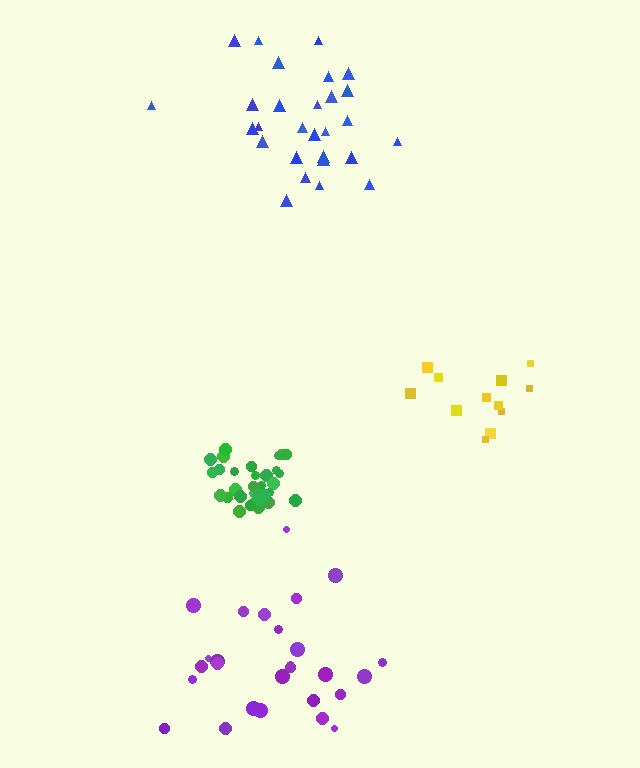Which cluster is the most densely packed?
Green.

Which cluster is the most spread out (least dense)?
Purple.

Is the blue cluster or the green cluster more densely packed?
Green.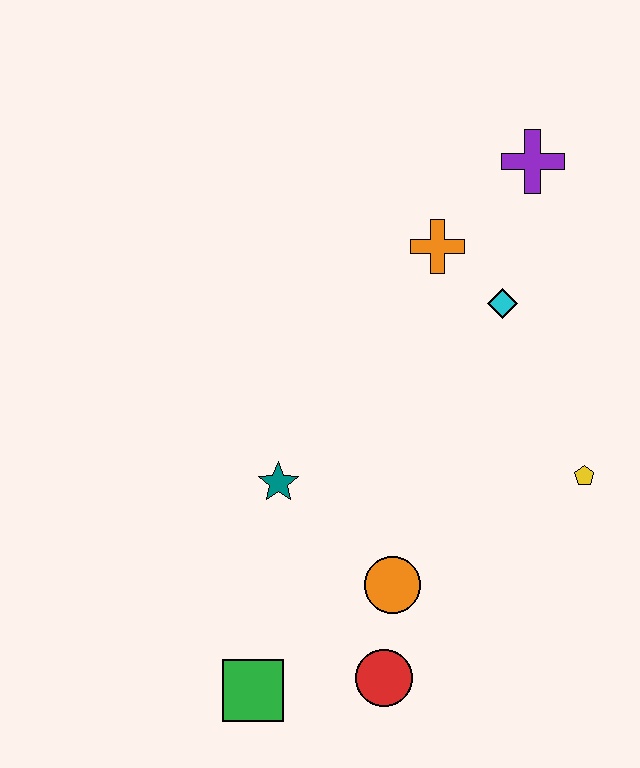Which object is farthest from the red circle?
The purple cross is farthest from the red circle.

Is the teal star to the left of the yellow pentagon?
Yes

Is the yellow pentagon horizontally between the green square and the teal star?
No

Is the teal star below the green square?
No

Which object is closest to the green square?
The red circle is closest to the green square.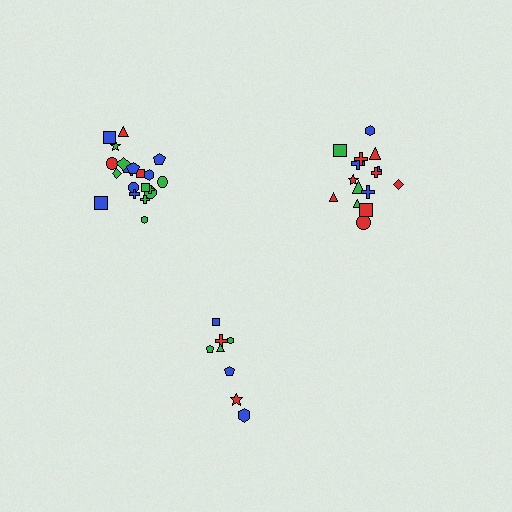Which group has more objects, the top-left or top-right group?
The top-left group.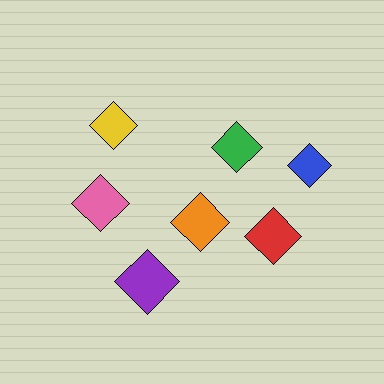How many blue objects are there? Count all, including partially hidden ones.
There is 1 blue object.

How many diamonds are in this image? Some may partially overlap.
There are 7 diamonds.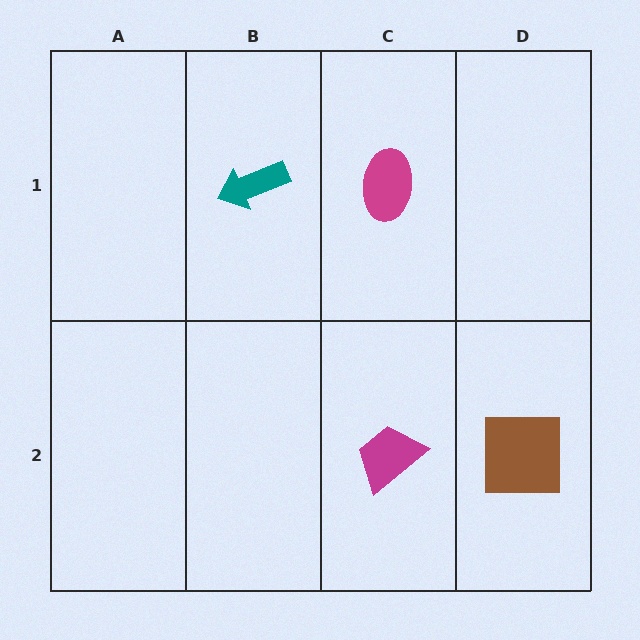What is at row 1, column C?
A magenta ellipse.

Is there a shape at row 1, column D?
No, that cell is empty.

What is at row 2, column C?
A magenta trapezoid.